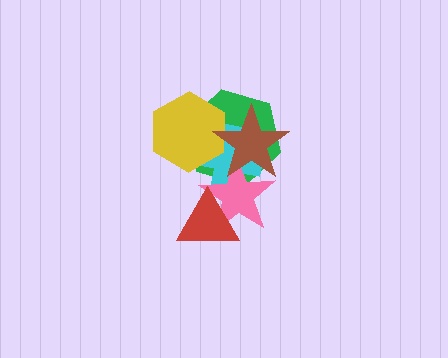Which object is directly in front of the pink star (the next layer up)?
The red triangle is directly in front of the pink star.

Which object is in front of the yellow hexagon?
The brown star is in front of the yellow hexagon.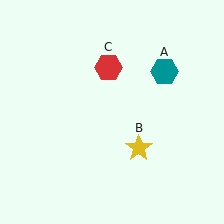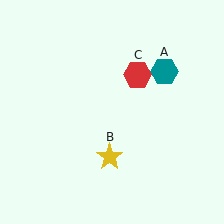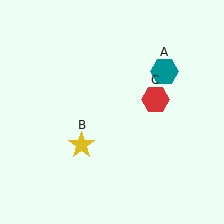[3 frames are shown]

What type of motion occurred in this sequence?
The yellow star (object B), red hexagon (object C) rotated clockwise around the center of the scene.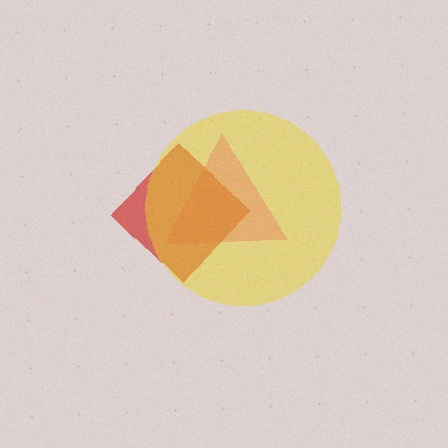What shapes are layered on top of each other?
The layered shapes are: a pink triangle, a red diamond, a yellow circle.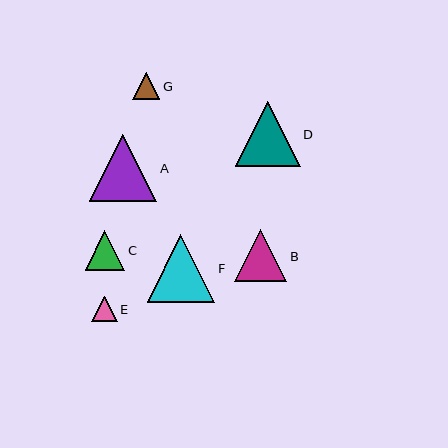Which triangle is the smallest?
Triangle E is the smallest with a size of approximately 25 pixels.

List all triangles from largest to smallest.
From largest to smallest: F, A, D, B, C, G, E.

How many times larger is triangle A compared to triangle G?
Triangle A is approximately 2.5 times the size of triangle G.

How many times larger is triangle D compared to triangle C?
Triangle D is approximately 1.6 times the size of triangle C.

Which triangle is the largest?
Triangle F is the largest with a size of approximately 68 pixels.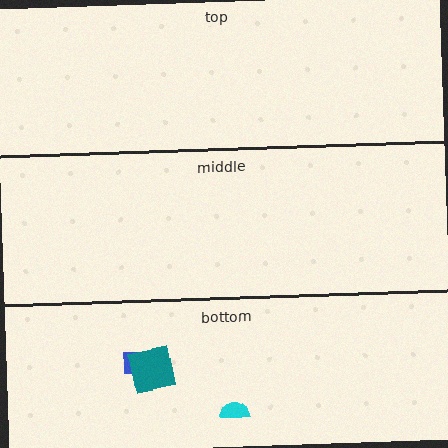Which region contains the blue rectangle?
The bottom region.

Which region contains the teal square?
The bottom region.